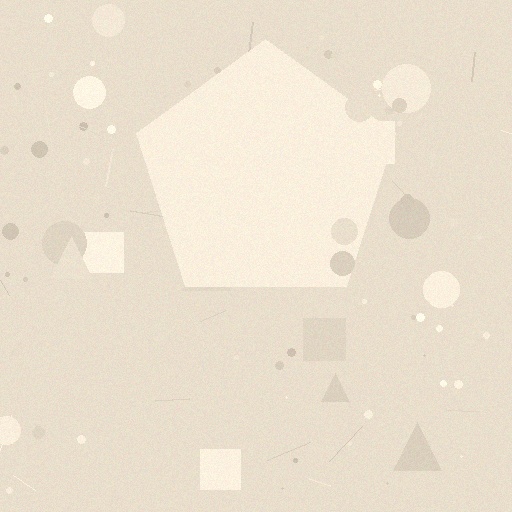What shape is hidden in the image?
A pentagon is hidden in the image.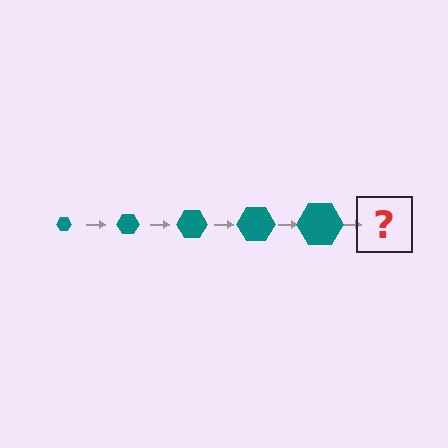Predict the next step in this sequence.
The next step is a teal hexagon, larger than the previous one.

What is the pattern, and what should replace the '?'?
The pattern is that the hexagon gets progressively larger each step. The '?' should be a teal hexagon, larger than the previous one.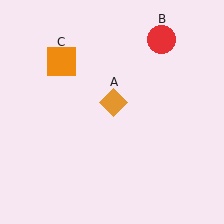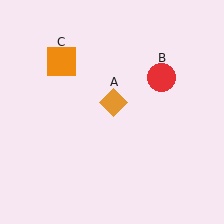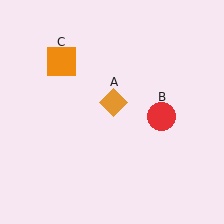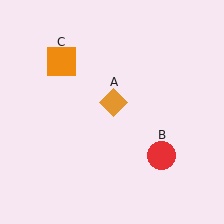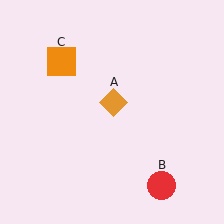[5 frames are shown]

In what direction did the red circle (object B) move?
The red circle (object B) moved down.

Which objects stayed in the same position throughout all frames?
Orange diamond (object A) and orange square (object C) remained stationary.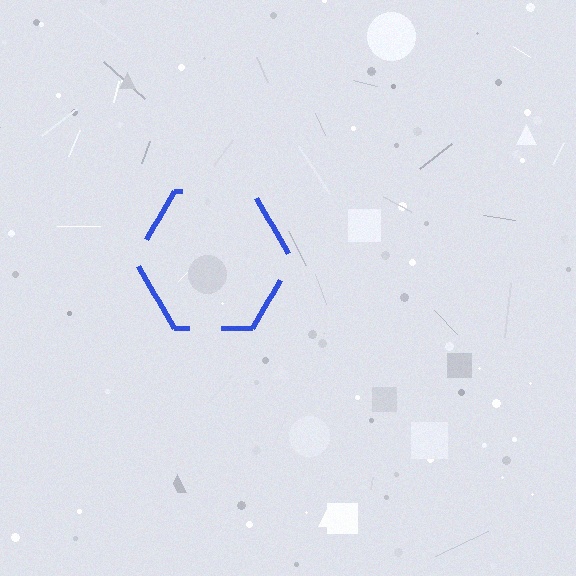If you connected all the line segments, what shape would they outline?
They would outline a hexagon.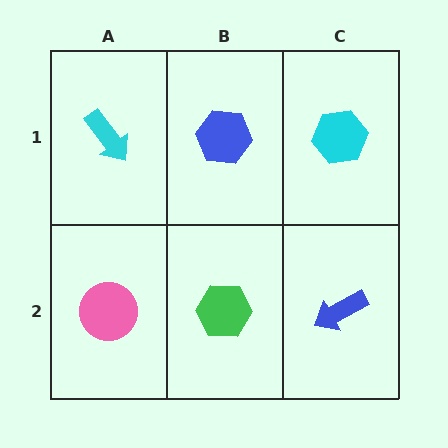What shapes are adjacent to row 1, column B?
A green hexagon (row 2, column B), a cyan arrow (row 1, column A), a cyan hexagon (row 1, column C).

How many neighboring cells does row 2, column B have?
3.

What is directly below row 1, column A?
A pink circle.